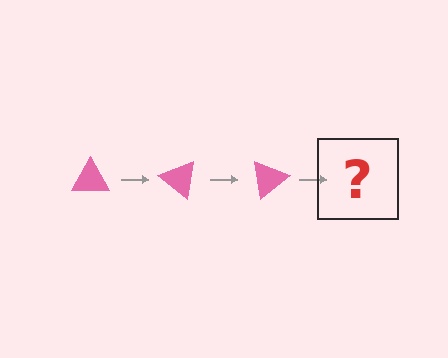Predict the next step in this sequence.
The next step is a pink triangle rotated 120 degrees.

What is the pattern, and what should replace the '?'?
The pattern is that the triangle rotates 40 degrees each step. The '?' should be a pink triangle rotated 120 degrees.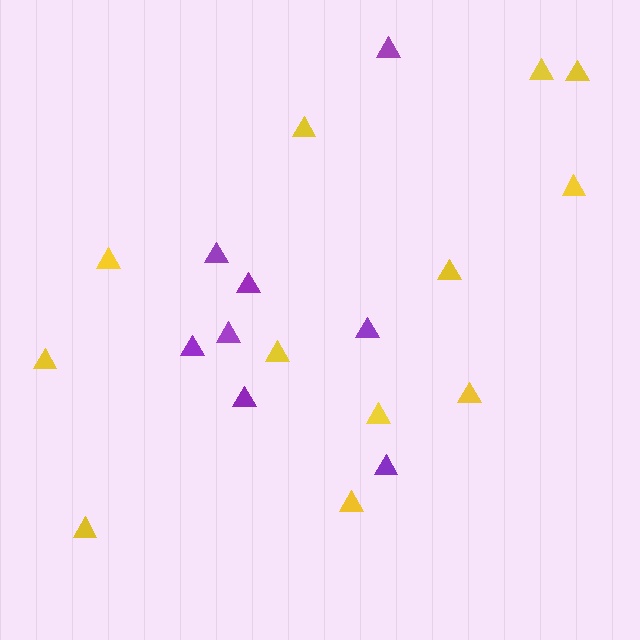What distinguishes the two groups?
There are 2 groups: one group of purple triangles (8) and one group of yellow triangles (12).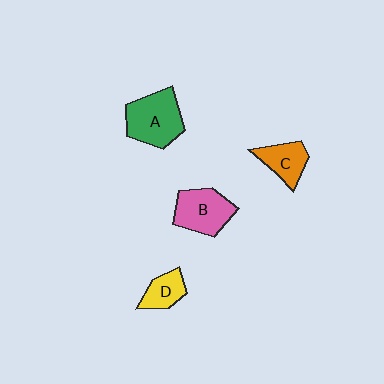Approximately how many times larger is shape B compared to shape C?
Approximately 1.4 times.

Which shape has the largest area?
Shape A (green).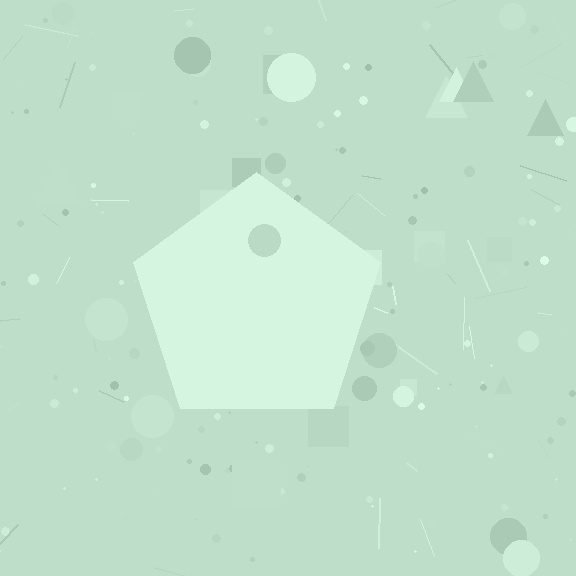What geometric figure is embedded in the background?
A pentagon is embedded in the background.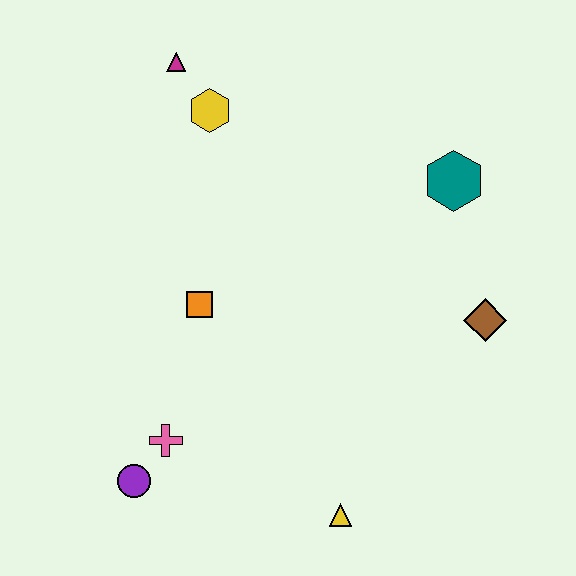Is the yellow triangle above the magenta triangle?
No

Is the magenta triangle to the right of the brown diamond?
No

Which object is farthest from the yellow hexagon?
The yellow triangle is farthest from the yellow hexagon.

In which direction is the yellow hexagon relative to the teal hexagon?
The yellow hexagon is to the left of the teal hexagon.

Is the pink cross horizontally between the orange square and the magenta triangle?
No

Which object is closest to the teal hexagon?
The brown diamond is closest to the teal hexagon.